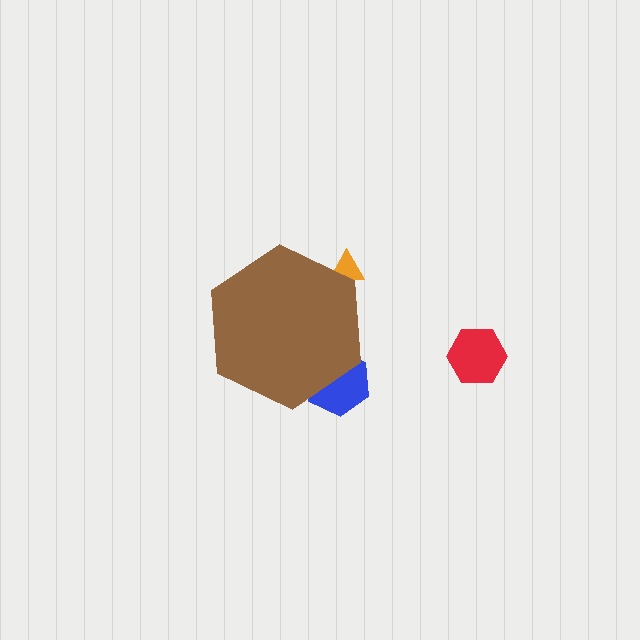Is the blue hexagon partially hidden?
Yes, the blue hexagon is partially hidden behind the brown hexagon.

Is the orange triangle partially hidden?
Yes, the orange triangle is partially hidden behind the brown hexagon.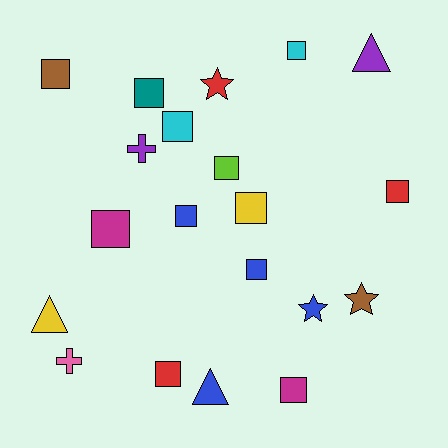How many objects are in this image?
There are 20 objects.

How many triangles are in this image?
There are 3 triangles.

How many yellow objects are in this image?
There are 2 yellow objects.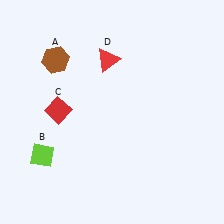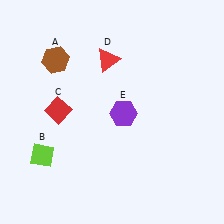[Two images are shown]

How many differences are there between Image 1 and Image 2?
There is 1 difference between the two images.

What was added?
A purple hexagon (E) was added in Image 2.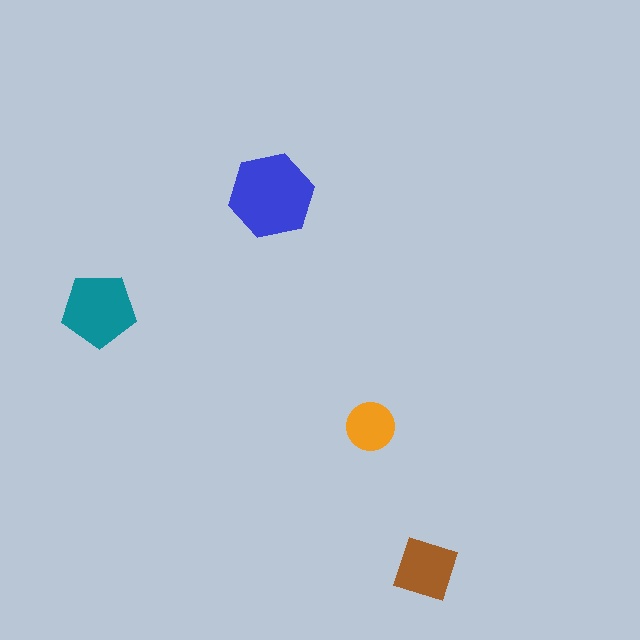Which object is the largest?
The blue hexagon.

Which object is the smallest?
The orange circle.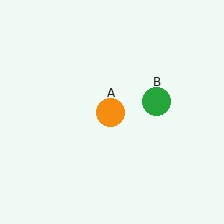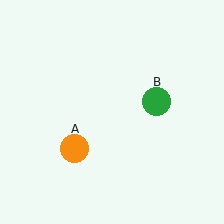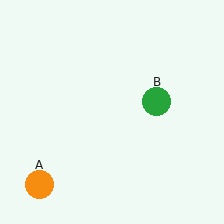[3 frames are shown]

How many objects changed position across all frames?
1 object changed position: orange circle (object A).